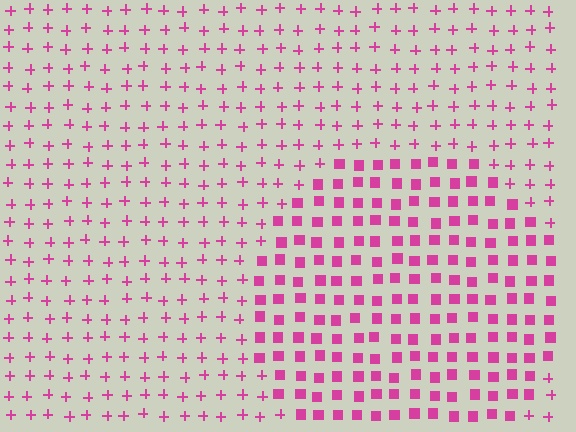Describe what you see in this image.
The image is filled with small magenta elements arranged in a uniform grid. A circle-shaped region contains squares, while the surrounding area contains plus signs. The boundary is defined purely by the change in element shape.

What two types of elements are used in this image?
The image uses squares inside the circle region and plus signs outside it.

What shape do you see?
I see a circle.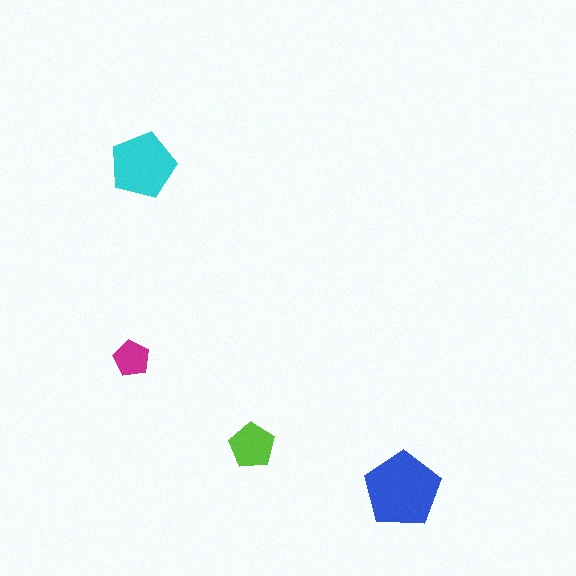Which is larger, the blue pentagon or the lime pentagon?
The blue one.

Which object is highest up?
The cyan pentagon is topmost.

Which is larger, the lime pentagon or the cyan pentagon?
The cyan one.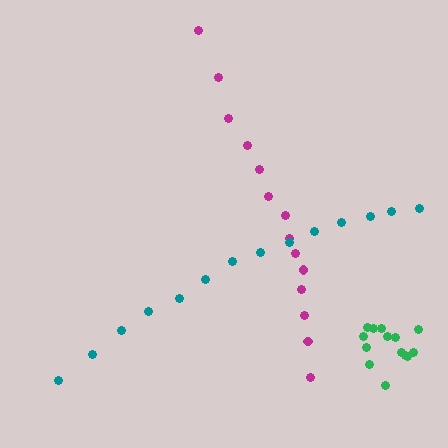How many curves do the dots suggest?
There are 3 distinct paths.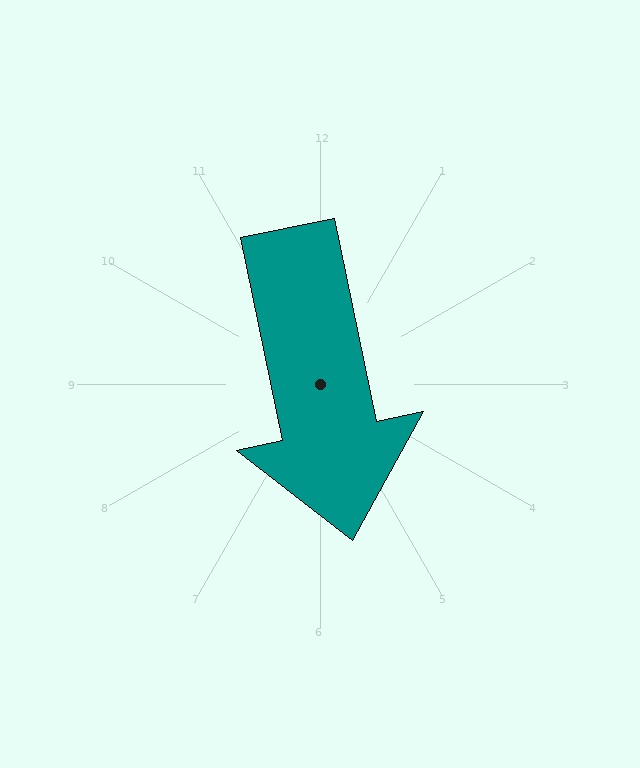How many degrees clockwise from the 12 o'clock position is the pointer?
Approximately 168 degrees.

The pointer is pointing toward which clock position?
Roughly 6 o'clock.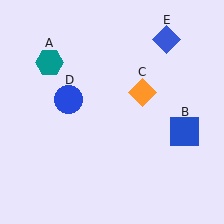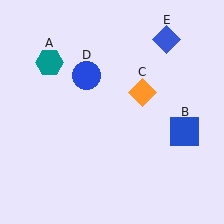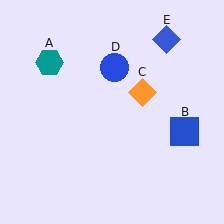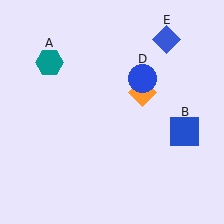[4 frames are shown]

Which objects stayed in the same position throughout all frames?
Teal hexagon (object A) and blue square (object B) and orange diamond (object C) and blue diamond (object E) remained stationary.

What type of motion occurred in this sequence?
The blue circle (object D) rotated clockwise around the center of the scene.